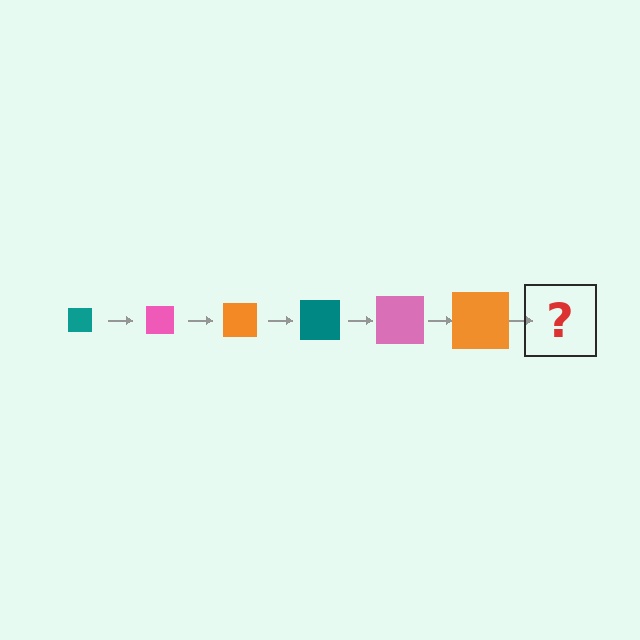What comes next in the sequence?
The next element should be a teal square, larger than the previous one.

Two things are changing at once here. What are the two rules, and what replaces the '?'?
The two rules are that the square grows larger each step and the color cycles through teal, pink, and orange. The '?' should be a teal square, larger than the previous one.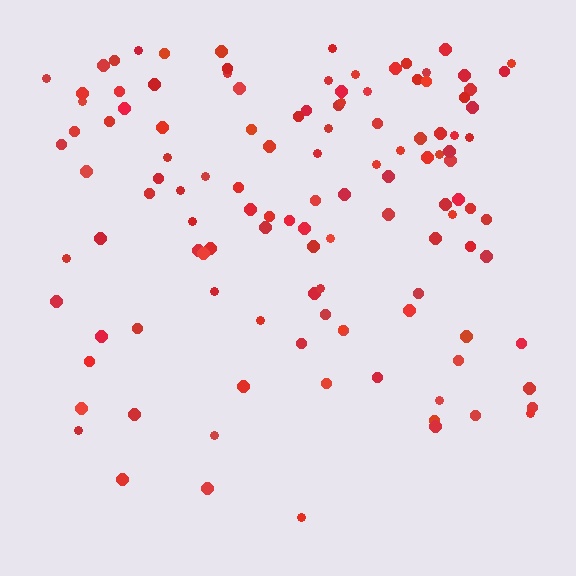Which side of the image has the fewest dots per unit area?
The bottom.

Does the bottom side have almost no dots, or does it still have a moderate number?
Still a moderate number, just noticeably fewer than the top.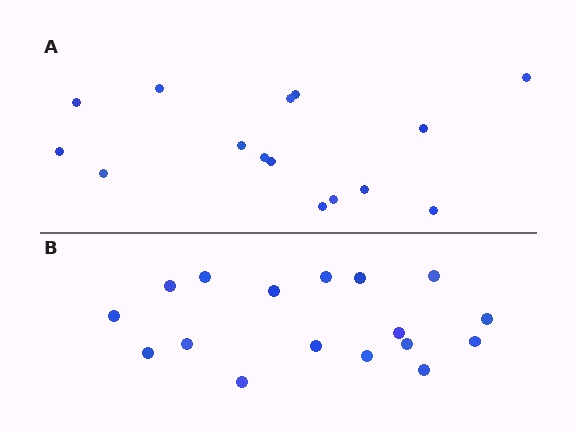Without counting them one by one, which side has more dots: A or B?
Region B (the bottom region) has more dots.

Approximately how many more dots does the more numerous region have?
Region B has just a few more — roughly 2 or 3 more dots than region A.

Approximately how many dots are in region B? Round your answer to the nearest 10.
About 20 dots. (The exact count is 17, which rounds to 20.)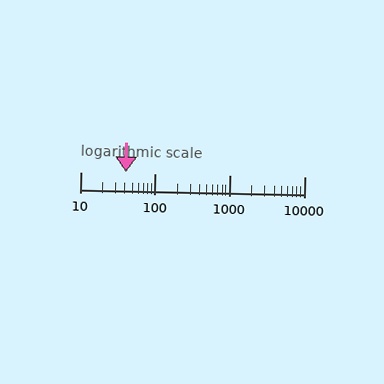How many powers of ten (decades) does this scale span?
The scale spans 3 decades, from 10 to 10000.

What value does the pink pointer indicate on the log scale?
The pointer indicates approximately 41.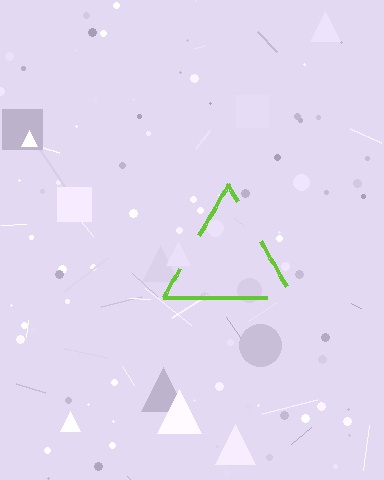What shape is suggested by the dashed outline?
The dashed outline suggests a triangle.